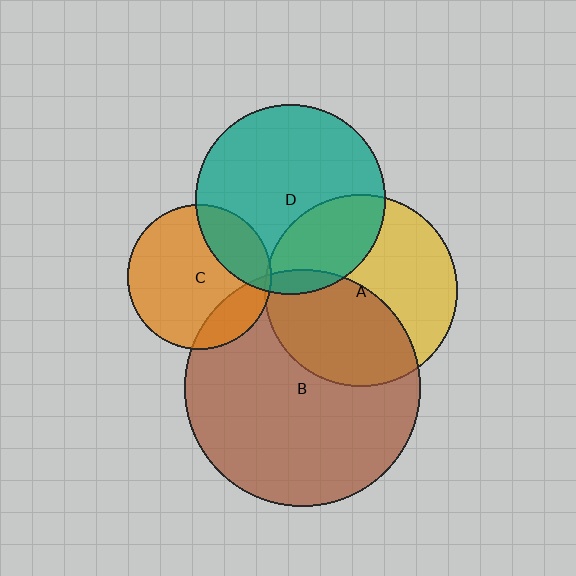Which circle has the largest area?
Circle B (brown).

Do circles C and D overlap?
Yes.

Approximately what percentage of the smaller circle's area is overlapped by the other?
Approximately 25%.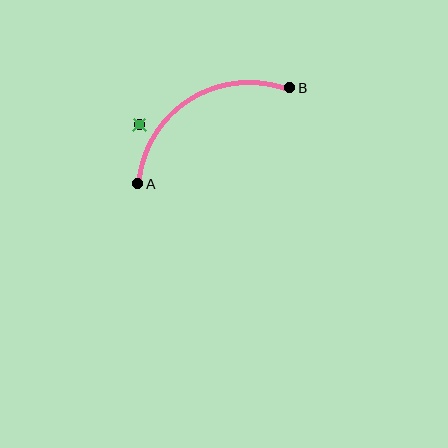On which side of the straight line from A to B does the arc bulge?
The arc bulges above the straight line connecting A and B.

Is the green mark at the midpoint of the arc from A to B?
No — the green mark does not lie on the arc at all. It sits slightly outside the curve.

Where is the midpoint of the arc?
The arc midpoint is the point on the curve farthest from the straight line joining A and B. It sits above that line.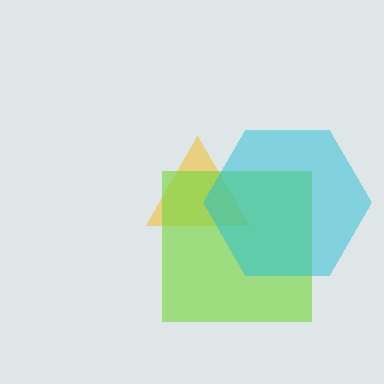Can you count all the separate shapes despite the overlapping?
Yes, there are 3 separate shapes.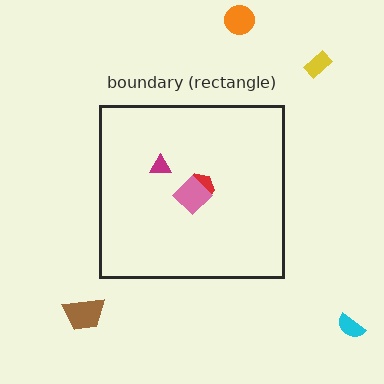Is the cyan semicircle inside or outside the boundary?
Outside.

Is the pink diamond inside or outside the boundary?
Inside.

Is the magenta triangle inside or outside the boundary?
Inside.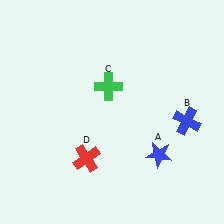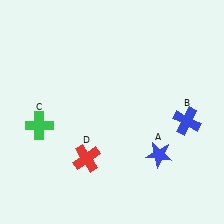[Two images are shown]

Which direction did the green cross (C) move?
The green cross (C) moved left.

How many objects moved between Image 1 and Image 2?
1 object moved between the two images.